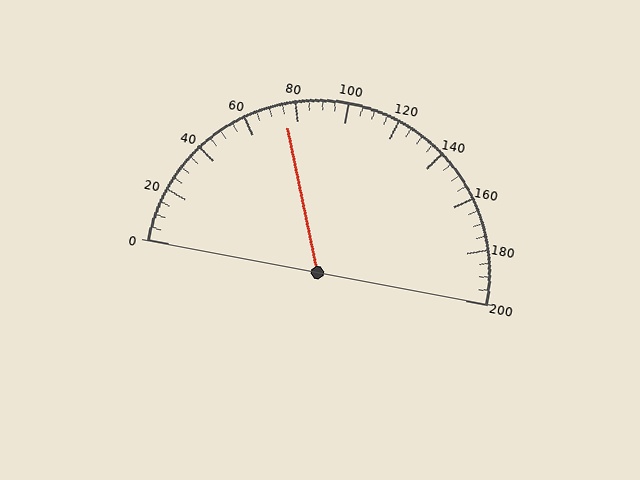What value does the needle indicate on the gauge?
The needle indicates approximately 75.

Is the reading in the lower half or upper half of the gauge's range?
The reading is in the lower half of the range (0 to 200).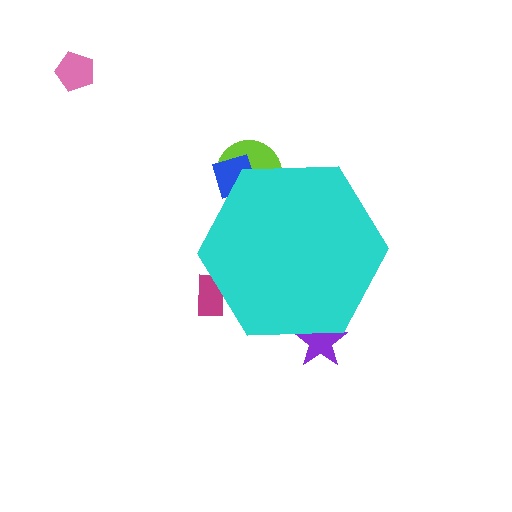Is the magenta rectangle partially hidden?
Yes, the magenta rectangle is partially hidden behind the cyan hexagon.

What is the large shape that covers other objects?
A cyan hexagon.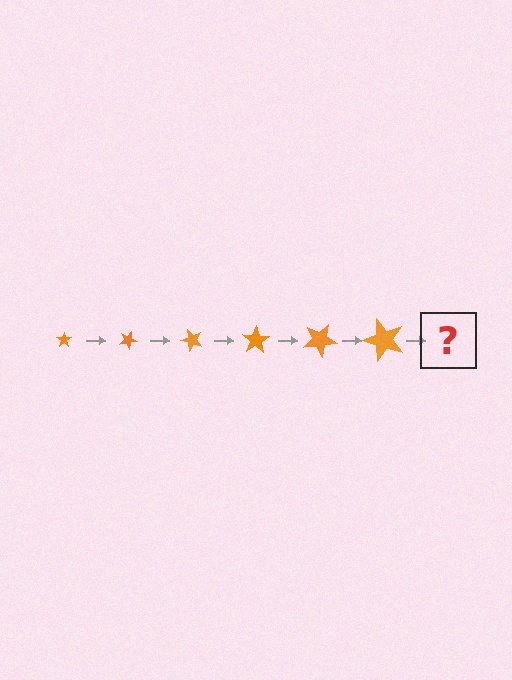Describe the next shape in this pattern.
It should be a star, larger than the previous one and rotated 150 degrees from the start.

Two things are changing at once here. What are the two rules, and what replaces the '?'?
The two rules are that the star grows larger each step and it rotates 25 degrees each step. The '?' should be a star, larger than the previous one and rotated 150 degrees from the start.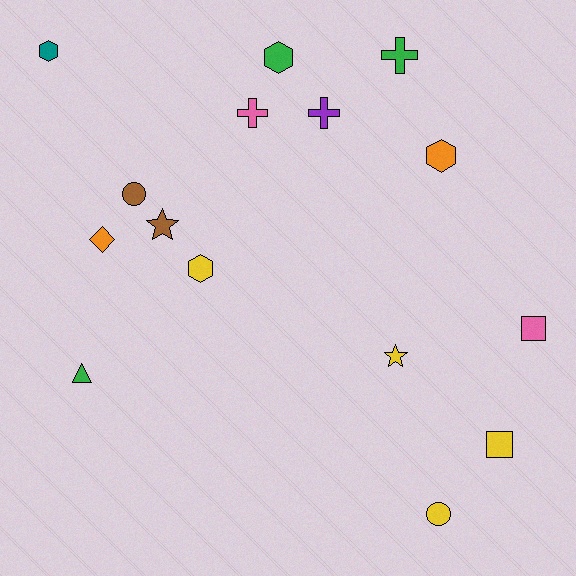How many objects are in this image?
There are 15 objects.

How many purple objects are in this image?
There is 1 purple object.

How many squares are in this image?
There are 2 squares.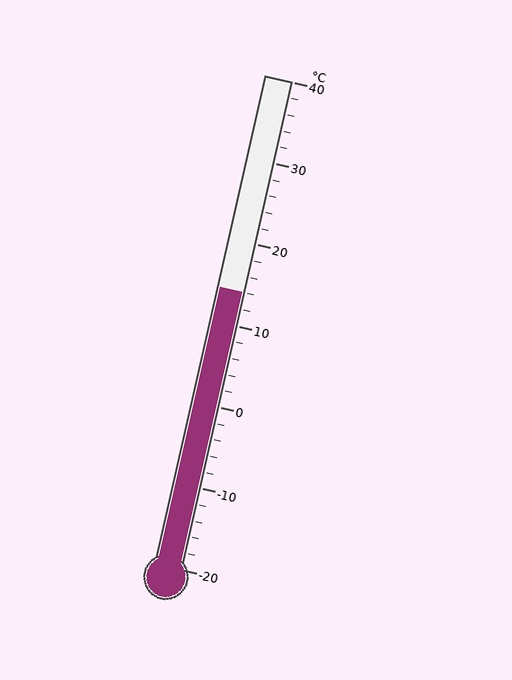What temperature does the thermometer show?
The thermometer shows approximately 14°C.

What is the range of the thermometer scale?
The thermometer scale ranges from -20°C to 40°C.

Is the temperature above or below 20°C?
The temperature is below 20°C.